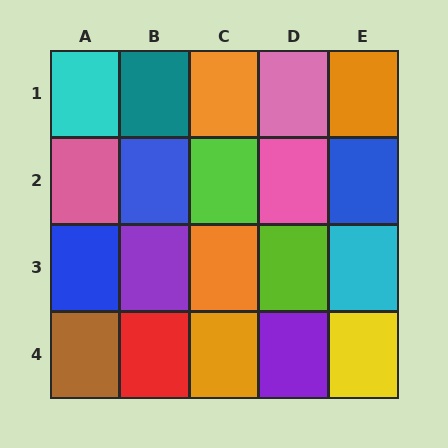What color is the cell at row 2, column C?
Lime.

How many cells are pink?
3 cells are pink.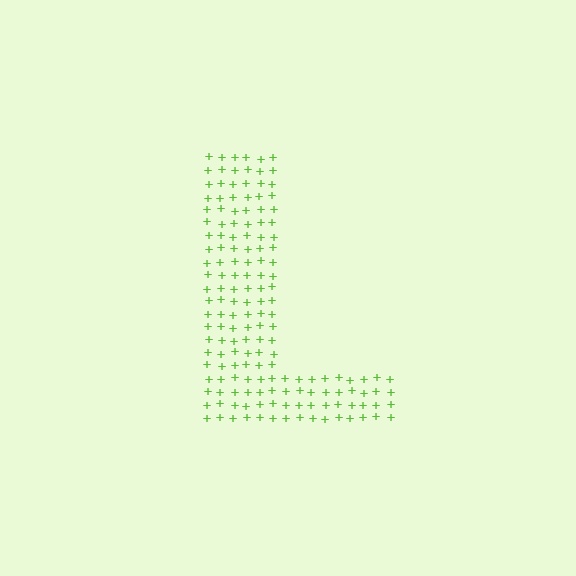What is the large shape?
The large shape is the letter L.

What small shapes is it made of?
It is made of small plus signs.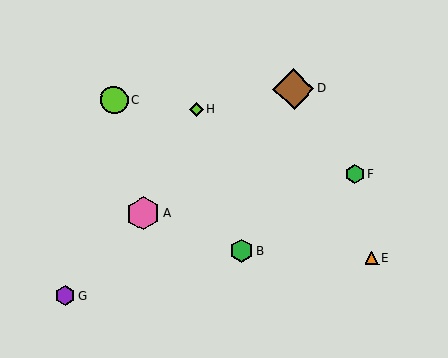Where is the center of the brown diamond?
The center of the brown diamond is at (294, 89).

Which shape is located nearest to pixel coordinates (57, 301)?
The purple hexagon (labeled G) at (65, 296) is nearest to that location.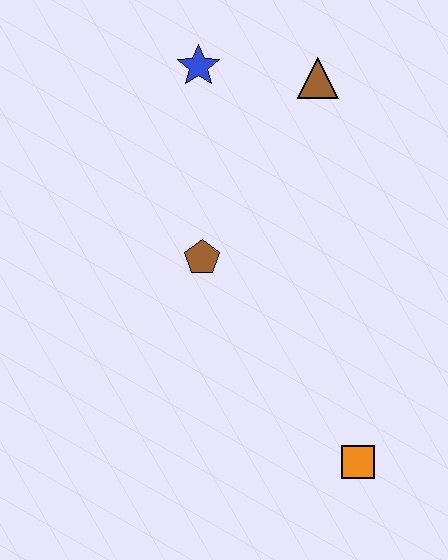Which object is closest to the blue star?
The brown triangle is closest to the blue star.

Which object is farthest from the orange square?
The blue star is farthest from the orange square.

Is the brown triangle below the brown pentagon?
No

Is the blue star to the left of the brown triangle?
Yes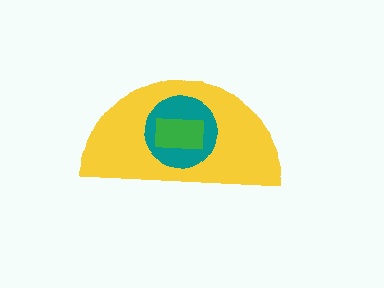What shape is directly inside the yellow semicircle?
The teal circle.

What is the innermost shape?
The green rectangle.